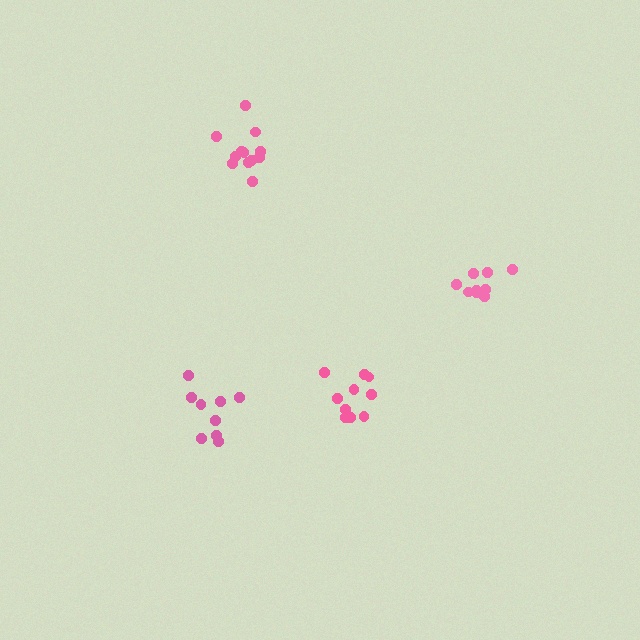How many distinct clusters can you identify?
There are 4 distinct clusters.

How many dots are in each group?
Group 1: 9 dots, Group 2: 12 dots, Group 3: 10 dots, Group 4: 9 dots (40 total).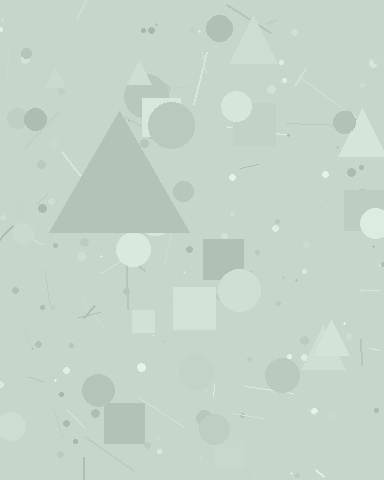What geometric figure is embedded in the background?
A triangle is embedded in the background.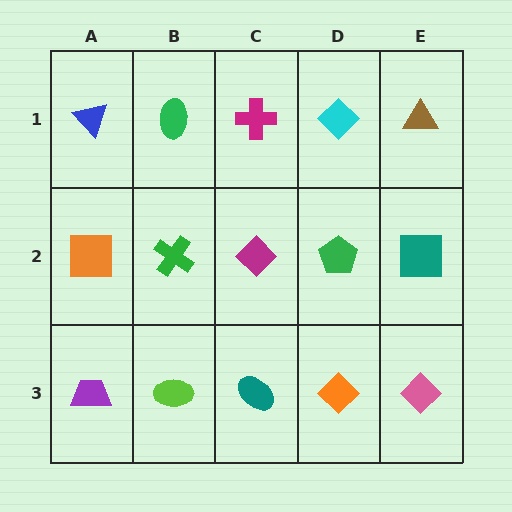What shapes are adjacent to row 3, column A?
An orange square (row 2, column A), a lime ellipse (row 3, column B).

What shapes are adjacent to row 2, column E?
A brown triangle (row 1, column E), a pink diamond (row 3, column E), a green pentagon (row 2, column D).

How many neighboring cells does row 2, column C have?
4.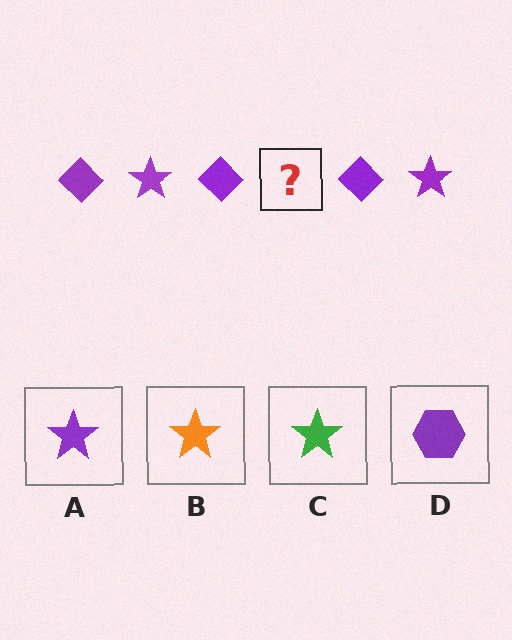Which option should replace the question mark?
Option A.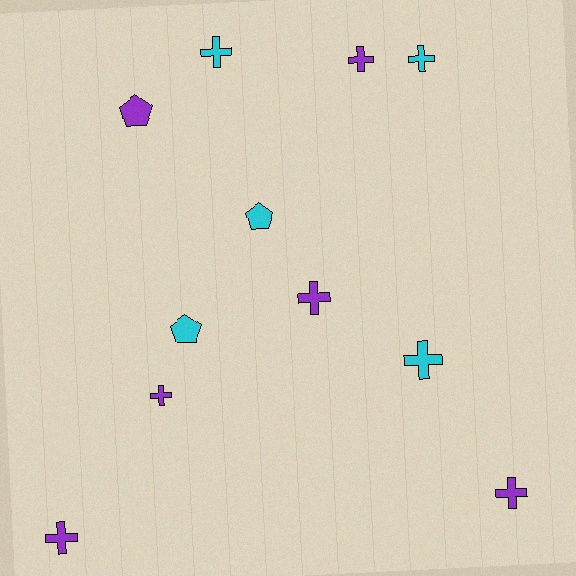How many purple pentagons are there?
There is 1 purple pentagon.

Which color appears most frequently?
Purple, with 6 objects.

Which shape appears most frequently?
Cross, with 8 objects.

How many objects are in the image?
There are 11 objects.